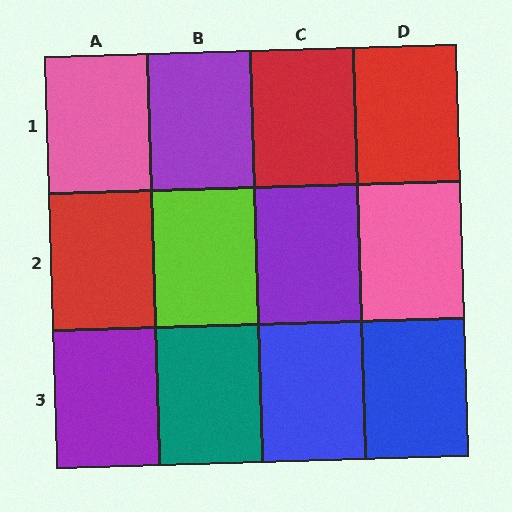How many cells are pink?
2 cells are pink.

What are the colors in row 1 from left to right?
Pink, purple, red, red.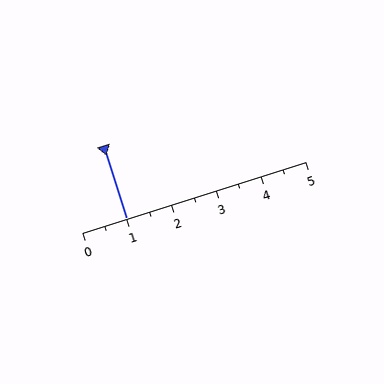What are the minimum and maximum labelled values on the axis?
The axis runs from 0 to 5.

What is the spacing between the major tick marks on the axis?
The major ticks are spaced 1 apart.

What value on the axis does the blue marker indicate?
The marker indicates approximately 1.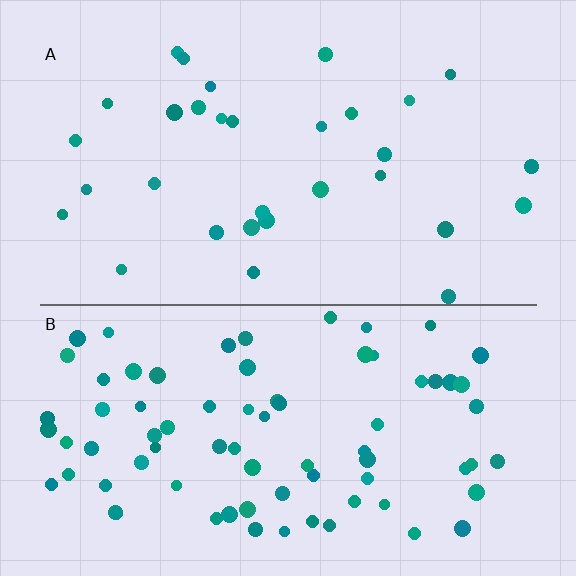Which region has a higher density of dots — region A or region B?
B (the bottom).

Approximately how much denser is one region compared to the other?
Approximately 2.5× — region B over region A.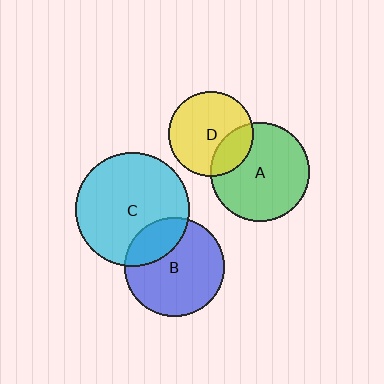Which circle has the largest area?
Circle C (cyan).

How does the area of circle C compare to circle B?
Approximately 1.3 times.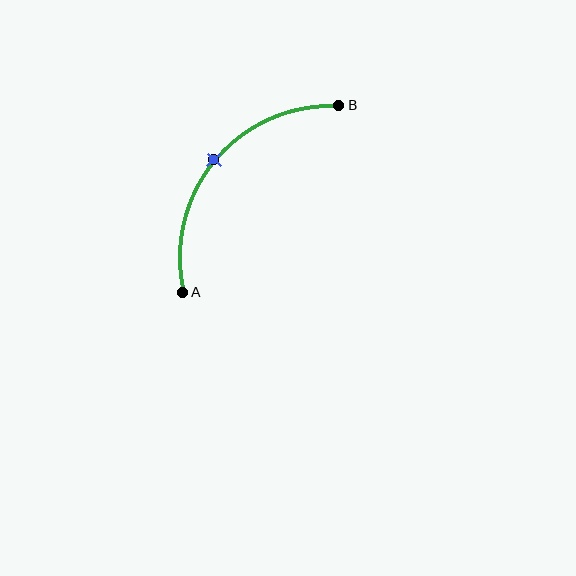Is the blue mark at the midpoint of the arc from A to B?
Yes. The blue mark lies on the arc at equal arc-length from both A and B — it is the arc midpoint.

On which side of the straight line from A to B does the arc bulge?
The arc bulges above and to the left of the straight line connecting A and B.